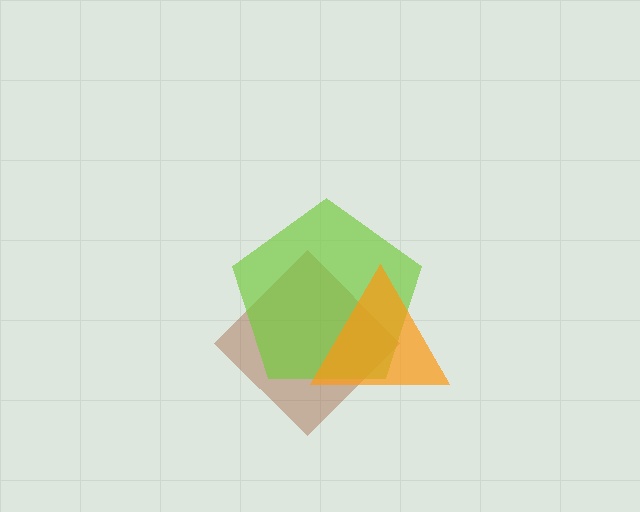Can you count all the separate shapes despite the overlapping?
Yes, there are 3 separate shapes.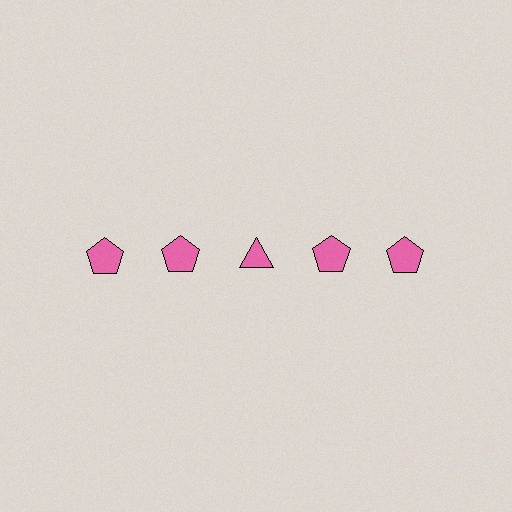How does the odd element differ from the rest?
It has a different shape: triangle instead of pentagon.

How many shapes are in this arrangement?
There are 5 shapes arranged in a grid pattern.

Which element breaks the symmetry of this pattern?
The pink triangle in the top row, center column breaks the symmetry. All other shapes are pink pentagons.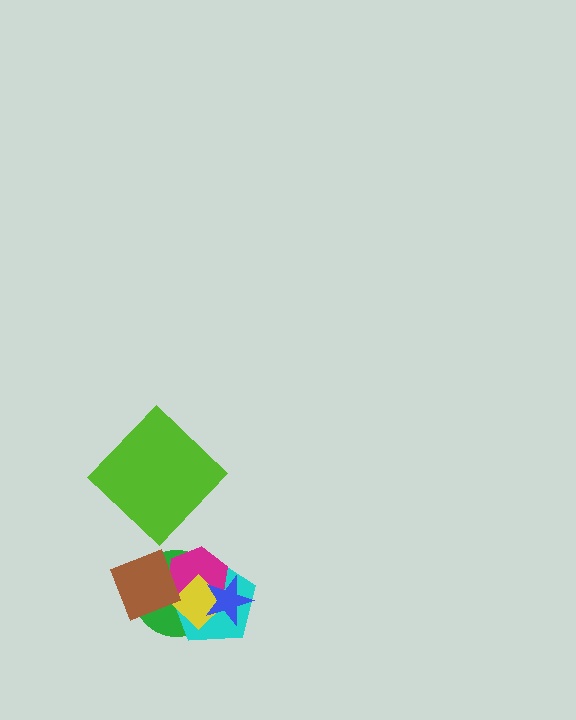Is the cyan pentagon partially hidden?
Yes, it is partially covered by another shape.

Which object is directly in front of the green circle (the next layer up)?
The cyan pentagon is directly in front of the green circle.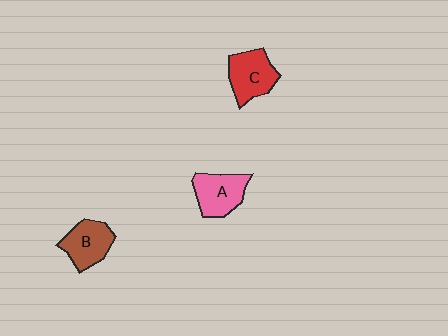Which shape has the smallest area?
Shape B (brown).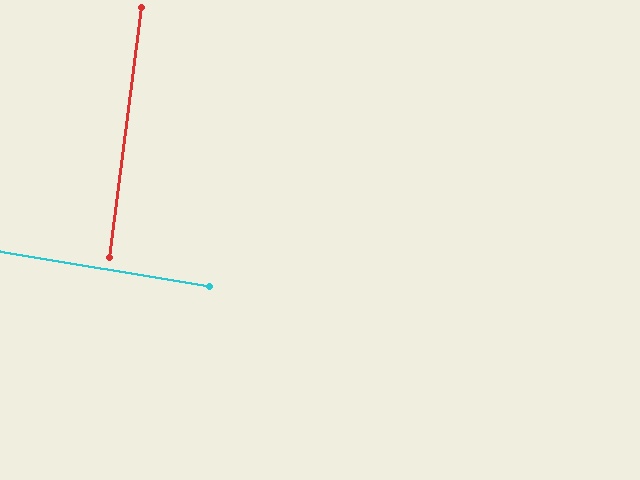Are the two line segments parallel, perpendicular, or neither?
Perpendicular — they meet at approximately 88°.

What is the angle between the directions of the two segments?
Approximately 88 degrees.